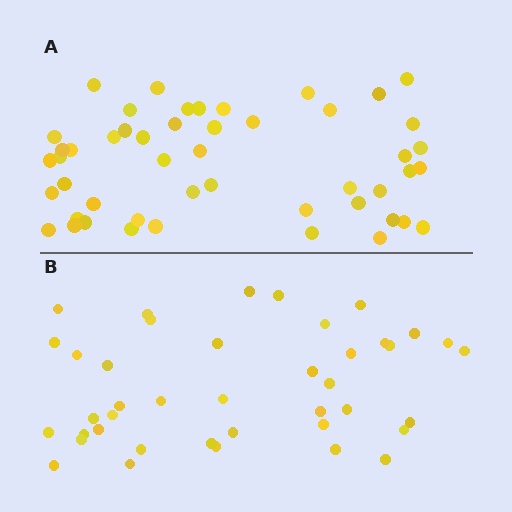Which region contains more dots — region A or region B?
Region A (the top region) has more dots.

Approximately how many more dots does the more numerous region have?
Region A has roughly 8 or so more dots than region B.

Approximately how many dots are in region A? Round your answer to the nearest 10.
About 50 dots. (The exact count is 49, which rounds to 50.)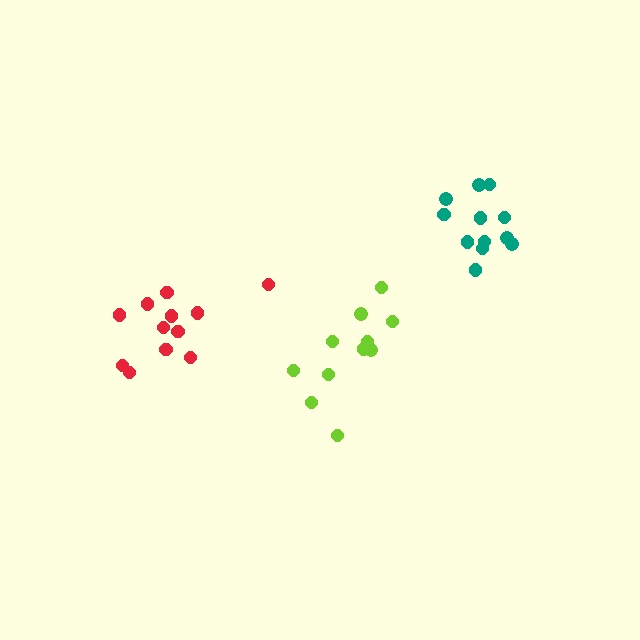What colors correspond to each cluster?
The clusters are colored: teal, lime, red.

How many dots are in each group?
Group 1: 12 dots, Group 2: 11 dots, Group 3: 12 dots (35 total).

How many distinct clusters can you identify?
There are 3 distinct clusters.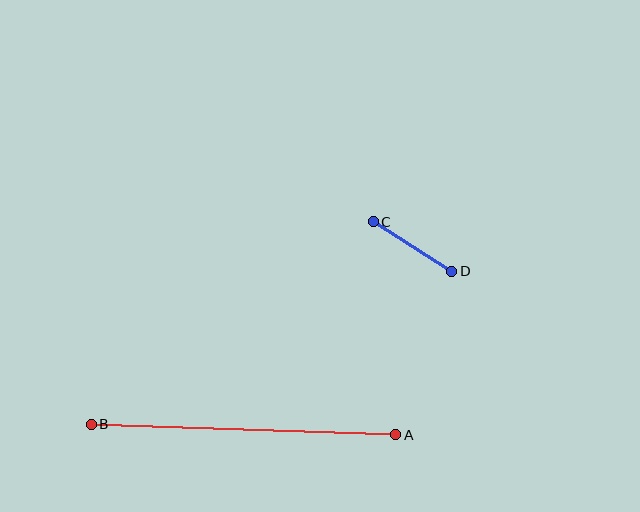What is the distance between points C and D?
The distance is approximately 93 pixels.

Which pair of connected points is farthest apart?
Points A and B are farthest apart.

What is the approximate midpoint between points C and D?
The midpoint is at approximately (413, 246) pixels.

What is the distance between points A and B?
The distance is approximately 305 pixels.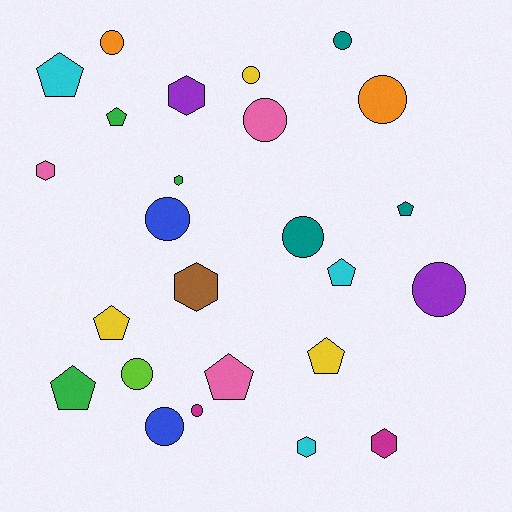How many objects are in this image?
There are 25 objects.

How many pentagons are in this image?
There are 8 pentagons.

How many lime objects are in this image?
There is 1 lime object.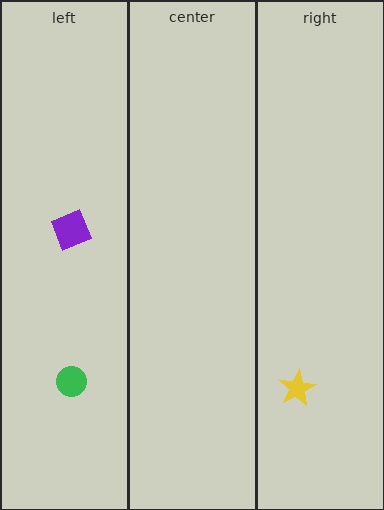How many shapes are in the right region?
1.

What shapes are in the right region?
The yellow star.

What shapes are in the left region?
The purple diamond, the green circle.